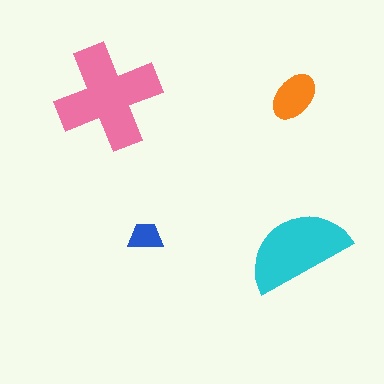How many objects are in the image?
There are 4 objects in the image.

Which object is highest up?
The orange ellipse is topmost.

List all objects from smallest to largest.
The blue trapezoid, the orange ellipse, the cyan semicircle, the pink cross.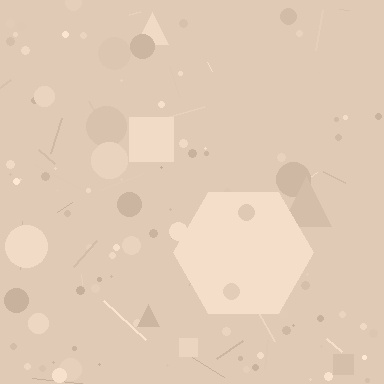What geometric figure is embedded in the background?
A hexagon is embedded in the background.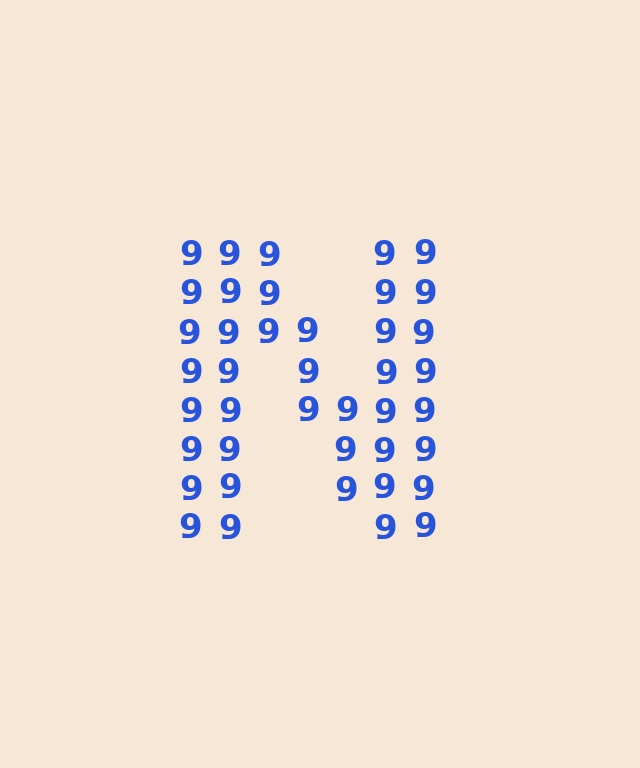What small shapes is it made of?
It is made of small digit 9's.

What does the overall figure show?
The overall figure shows the letter N.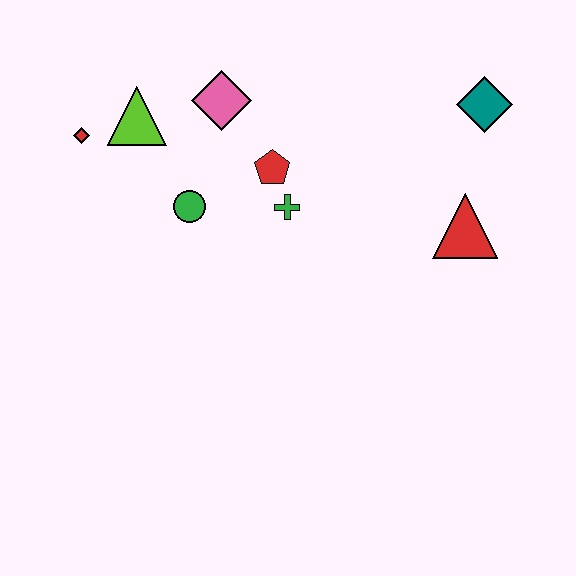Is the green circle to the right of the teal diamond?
No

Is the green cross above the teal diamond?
No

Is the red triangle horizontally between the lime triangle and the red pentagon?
No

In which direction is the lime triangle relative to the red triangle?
The lime triangle is to the left of the red triangle.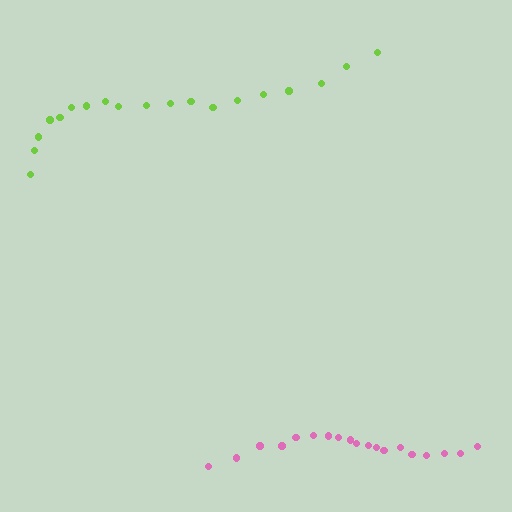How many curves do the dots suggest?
There are 2 distinct paths.